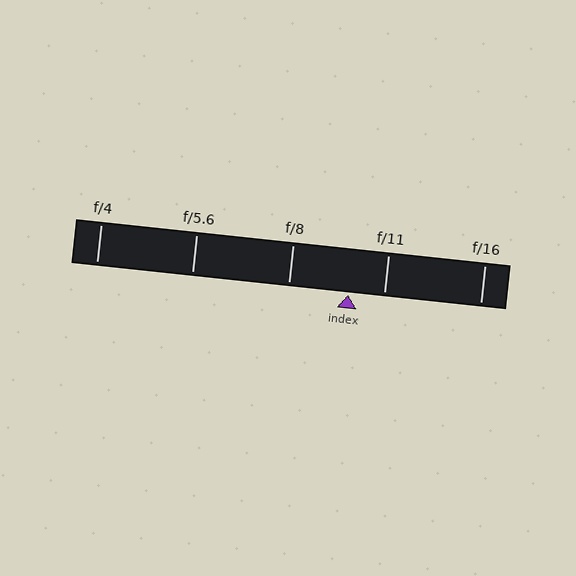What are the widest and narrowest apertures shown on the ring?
The widest aperture shown is f/4 and the narrowest is f/16.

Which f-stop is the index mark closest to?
The index mark is closest to f/11.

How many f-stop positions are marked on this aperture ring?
There are 5 f-stop positions marked.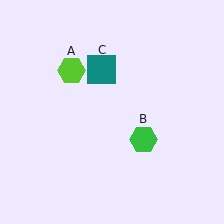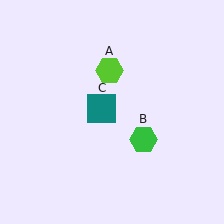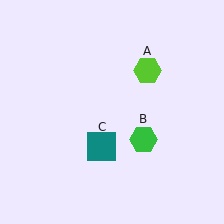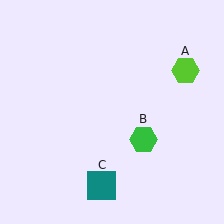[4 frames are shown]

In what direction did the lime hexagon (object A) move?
The lime hexagon (object A) moved right.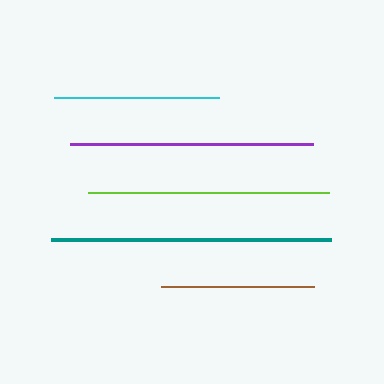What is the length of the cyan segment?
The cyan segment is approximately 165 pixels long.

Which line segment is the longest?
The teal line is the longest at approximately 280 pixels.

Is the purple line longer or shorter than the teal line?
The teal line is longer than the purple line.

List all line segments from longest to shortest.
From longest to shortest: teal, purple, lime, cyan, brown.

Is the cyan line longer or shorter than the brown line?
The cyan line is longer than the brown line.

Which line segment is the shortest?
The brown line is the shortest at approximately 152 pixels.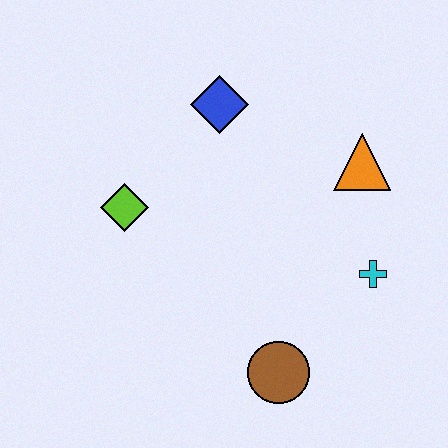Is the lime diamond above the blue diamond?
No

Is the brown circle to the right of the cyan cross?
No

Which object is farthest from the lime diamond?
The cyan cross is farthest from the lime diamond.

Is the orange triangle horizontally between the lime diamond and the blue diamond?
No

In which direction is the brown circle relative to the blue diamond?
The brown circle is below the blue diamond.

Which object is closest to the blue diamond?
The lime diamond is closest to the blue diamond.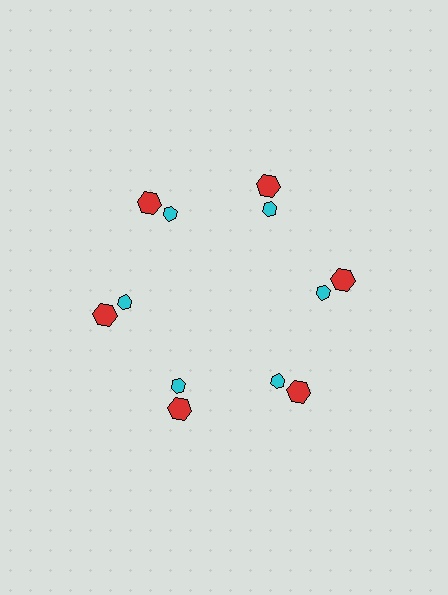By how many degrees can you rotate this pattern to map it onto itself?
The pattern maps onto itself every 60 degrees of rotation.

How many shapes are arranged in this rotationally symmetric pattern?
There are 12 shapes, arranged in 6 groups of 2.